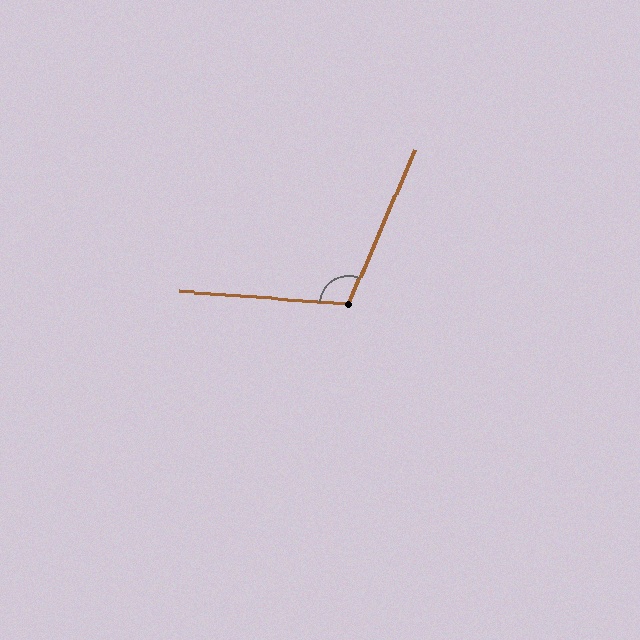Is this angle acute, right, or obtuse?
It is obtuse.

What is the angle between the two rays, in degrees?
Approximately 109 degrees.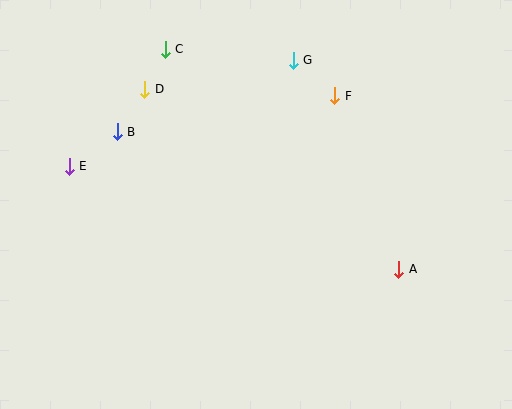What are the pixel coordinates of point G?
Point G is at (293, 60).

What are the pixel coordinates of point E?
Point E is at (69, 166).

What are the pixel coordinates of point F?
Point F is at (335, 96).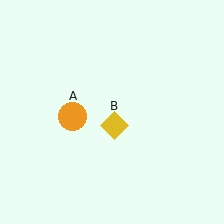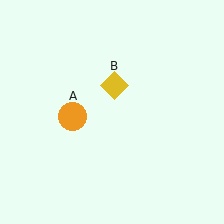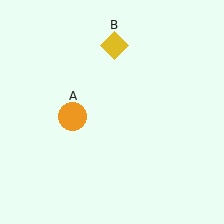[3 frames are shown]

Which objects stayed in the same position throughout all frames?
Orange circle (object A) remained stationary.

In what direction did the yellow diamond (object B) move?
The yellow diamond (object B) moved up.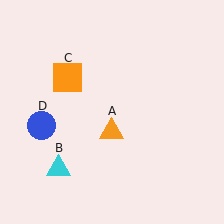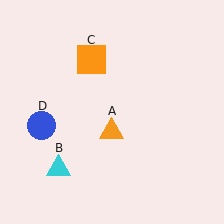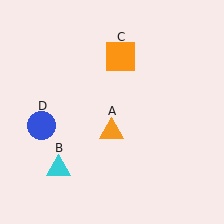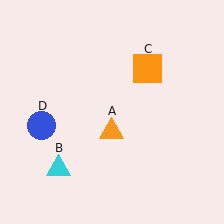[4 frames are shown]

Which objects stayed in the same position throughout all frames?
Orange triangle (object A) and cyan triangle (object B) and blue circle (object D) remained stationary.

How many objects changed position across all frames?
1 object changed position: orange square (object C).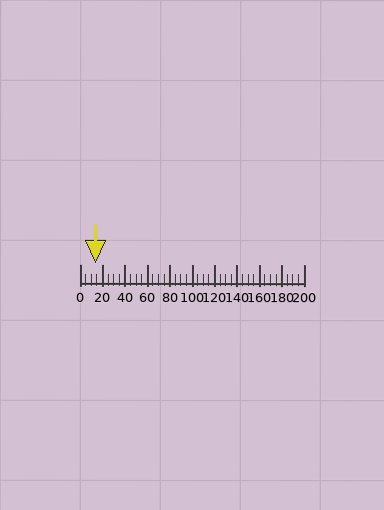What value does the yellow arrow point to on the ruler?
The yellow arrow points to approximately 14.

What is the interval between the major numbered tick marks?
The major tick marks are spaced 20 units apart.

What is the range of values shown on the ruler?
The ruler shows values from 0 to 200.